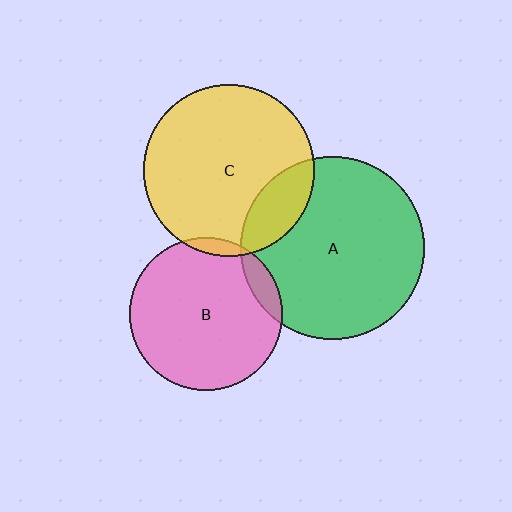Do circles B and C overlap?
Yes.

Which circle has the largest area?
Circle A (green).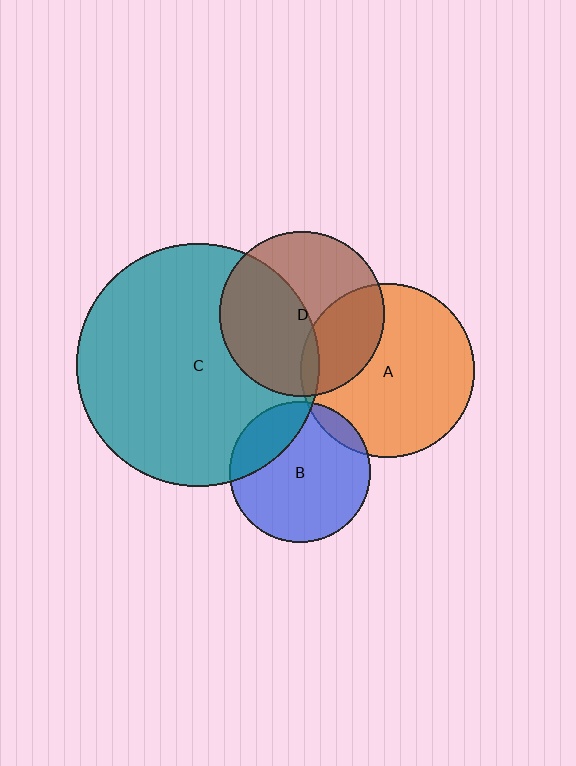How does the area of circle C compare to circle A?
Approximately 2.0 times.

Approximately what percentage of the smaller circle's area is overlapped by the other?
Approximately 25%.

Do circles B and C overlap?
Yes.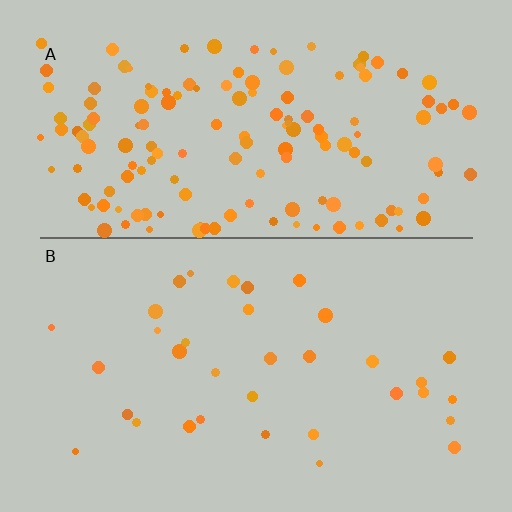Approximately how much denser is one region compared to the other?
Approximately 4.3× — region A over region B.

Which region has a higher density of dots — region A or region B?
A (the top).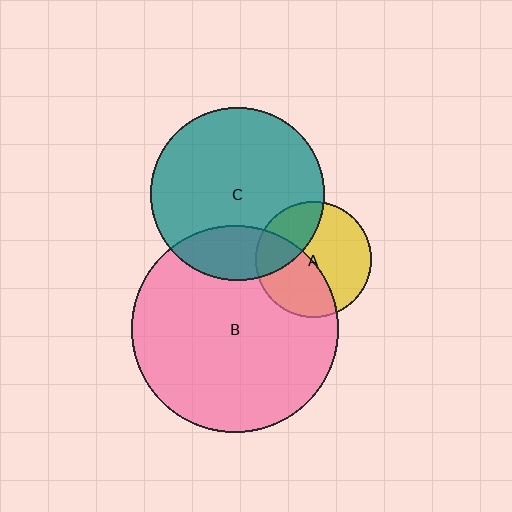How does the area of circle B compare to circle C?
Approximately 1.4 times.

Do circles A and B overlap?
Yes.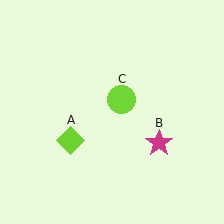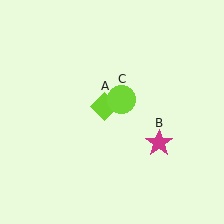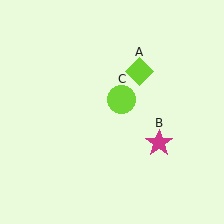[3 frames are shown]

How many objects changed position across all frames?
1 object changed position: lime diamond (object A).